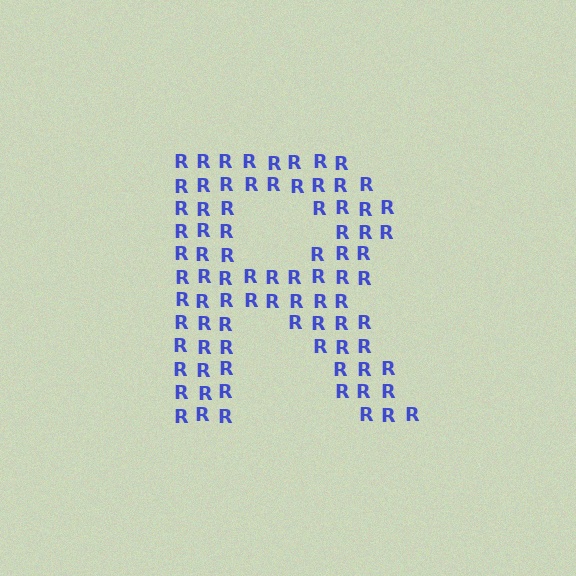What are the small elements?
The small elements are letter R's.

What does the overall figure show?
The overall figure shows the letter R.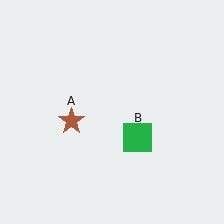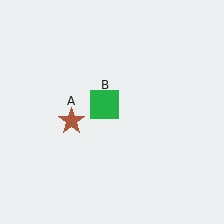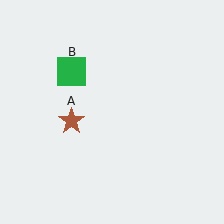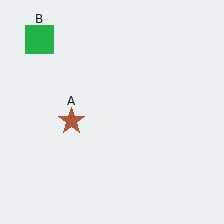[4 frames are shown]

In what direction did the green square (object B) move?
The green square (object B) moved up and to the left.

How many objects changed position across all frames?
1 object changed position: green square (object B).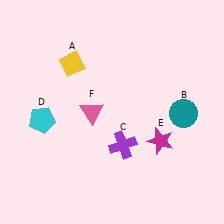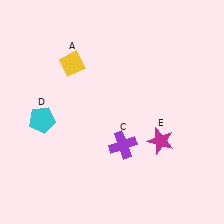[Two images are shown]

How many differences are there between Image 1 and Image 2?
There are 2 differences between the two images.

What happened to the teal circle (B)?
The teal circle (B) was removed in Image 2. It was in the bottom-right area of Image 1.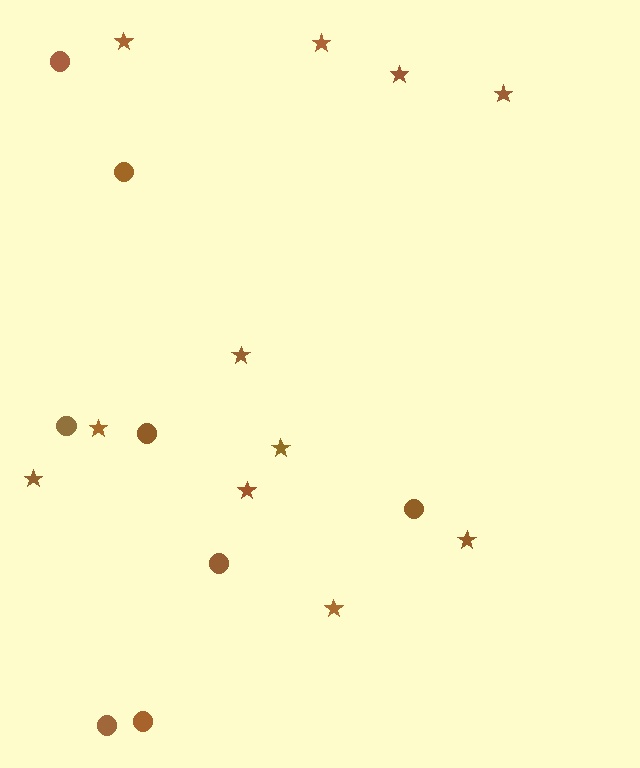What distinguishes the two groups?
There are 2 groups: one group of circles (8) and one group of stars (11).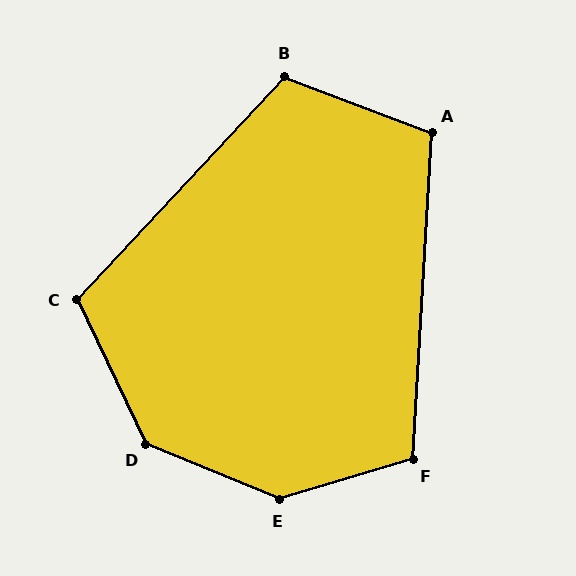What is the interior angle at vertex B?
Approximately 112 degrees (obtuse).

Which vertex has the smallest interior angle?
A, at approximately 108 degrees.